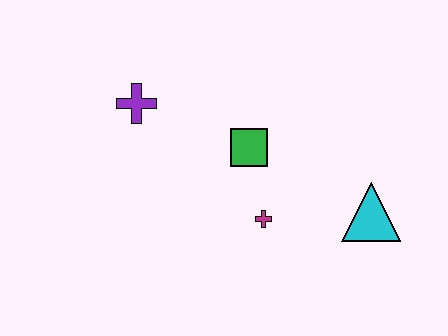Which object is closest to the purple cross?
The green square is closest to the purple cross.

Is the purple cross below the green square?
No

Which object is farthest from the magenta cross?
The purple cross is farthest from the magenta cross.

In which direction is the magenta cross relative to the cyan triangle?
The magenta cross is to the left of the cyan triangle.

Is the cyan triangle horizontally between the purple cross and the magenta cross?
No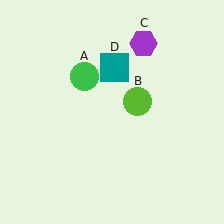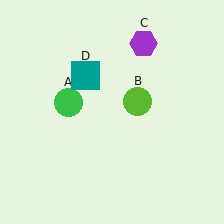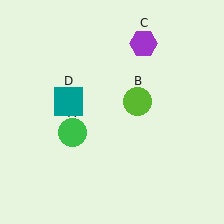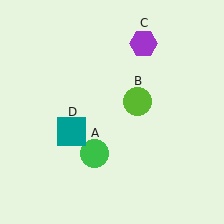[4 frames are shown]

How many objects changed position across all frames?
2 objects changed position: green circle (object A), teal square (object D).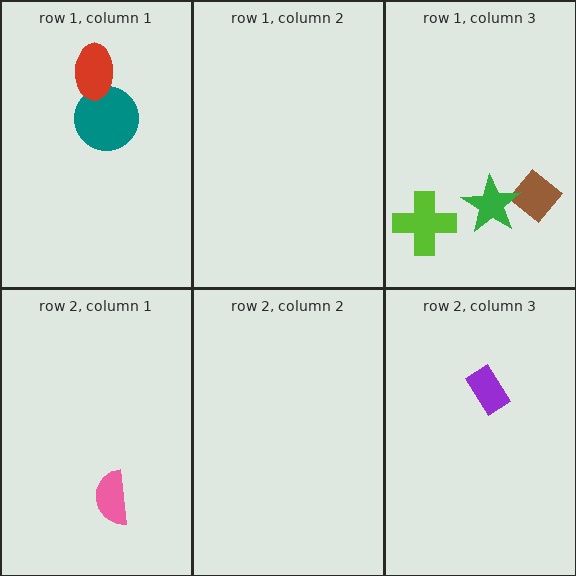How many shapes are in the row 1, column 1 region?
2.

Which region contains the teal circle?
The row 1, column 1 region.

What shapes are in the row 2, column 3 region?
The purple rectangle.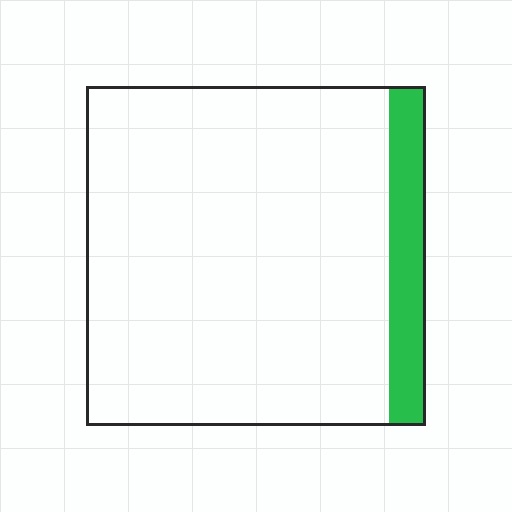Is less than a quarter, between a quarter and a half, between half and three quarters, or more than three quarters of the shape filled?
Less than a quarter.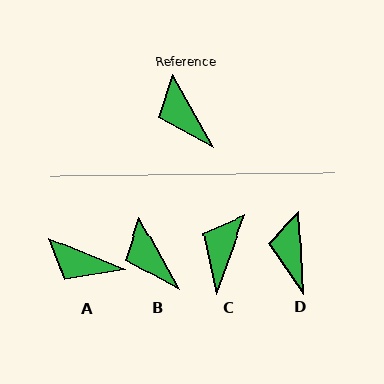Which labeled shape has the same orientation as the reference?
B.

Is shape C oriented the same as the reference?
No, it is off by about 49 degrees.